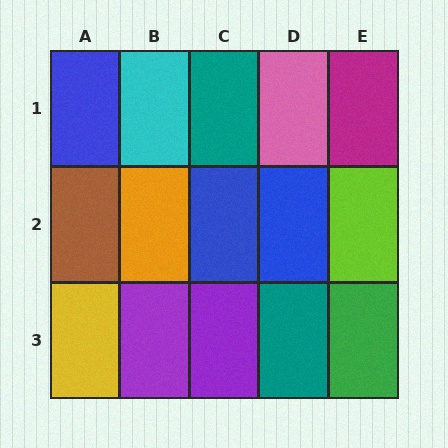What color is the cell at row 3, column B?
Purple.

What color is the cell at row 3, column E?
Green.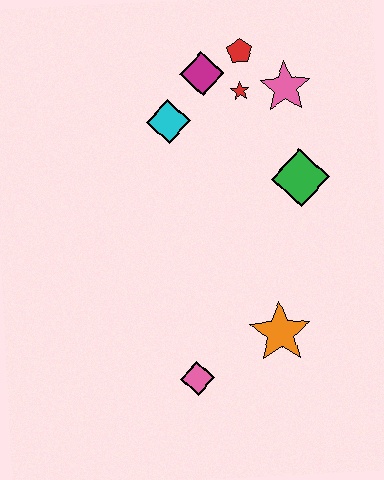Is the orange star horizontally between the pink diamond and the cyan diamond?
No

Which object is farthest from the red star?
The pink diamond is farthest from the red star.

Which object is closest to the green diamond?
The pink star is closest to the green diamond.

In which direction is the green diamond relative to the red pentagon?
The green diamond is below the red pentagon.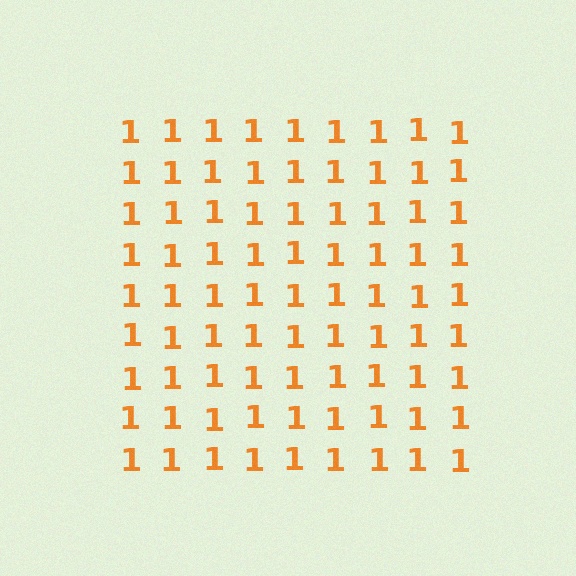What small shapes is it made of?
It is made of small digit 1's.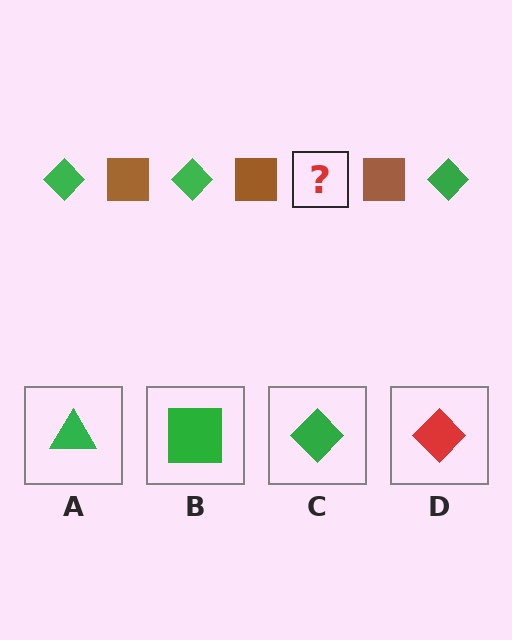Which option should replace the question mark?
Option C.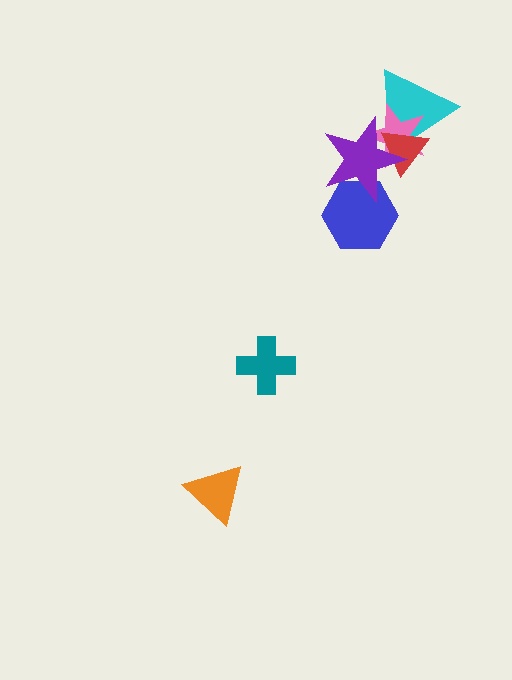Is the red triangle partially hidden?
Yes, it is partially covered by another shape.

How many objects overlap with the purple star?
4 objects overlap with the purple star.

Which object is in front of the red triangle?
The purple star is in front of the red triangle.